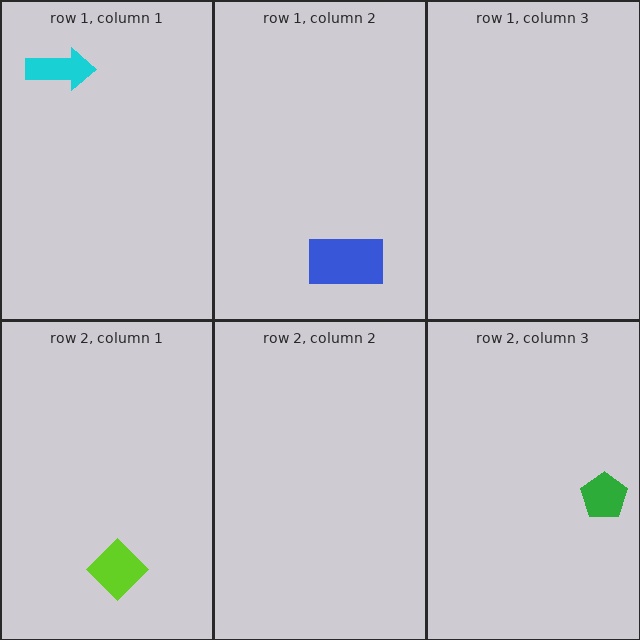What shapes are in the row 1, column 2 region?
The blue rectangle.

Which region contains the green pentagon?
The row 2, column 3 region.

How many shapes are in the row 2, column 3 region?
1.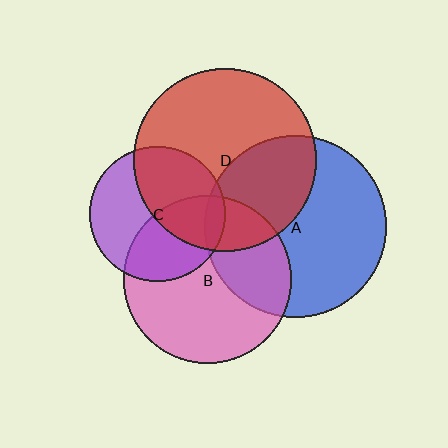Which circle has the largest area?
Circle D (red).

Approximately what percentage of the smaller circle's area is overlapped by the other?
Approximately 40%.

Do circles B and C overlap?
Yes.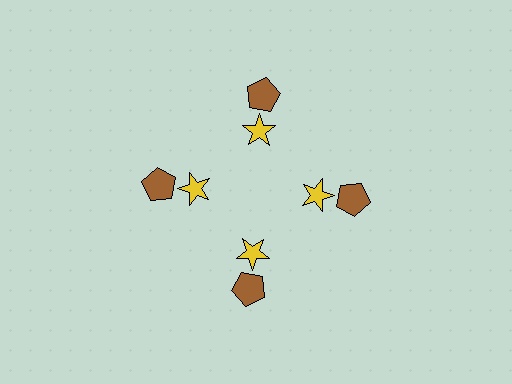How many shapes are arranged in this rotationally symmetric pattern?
There are 8 shapes, arranged in 4 groups of 2.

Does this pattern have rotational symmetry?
Yes, this pattern has 4-fold rotational symmetry. It looks the same after rotating 90 degrees around the center.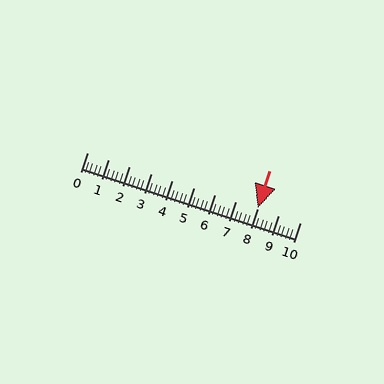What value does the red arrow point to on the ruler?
The red arrow points to approximately 8.0.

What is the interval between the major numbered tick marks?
The major tick marks are spaced 1 units apart.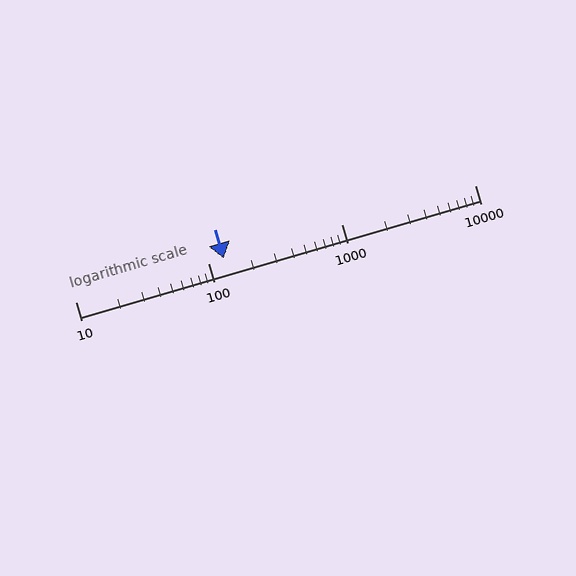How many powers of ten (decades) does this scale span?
The scale spans 3 decades, from 10 to 10000.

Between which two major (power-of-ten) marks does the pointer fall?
The pointer is between 100 and 1000.